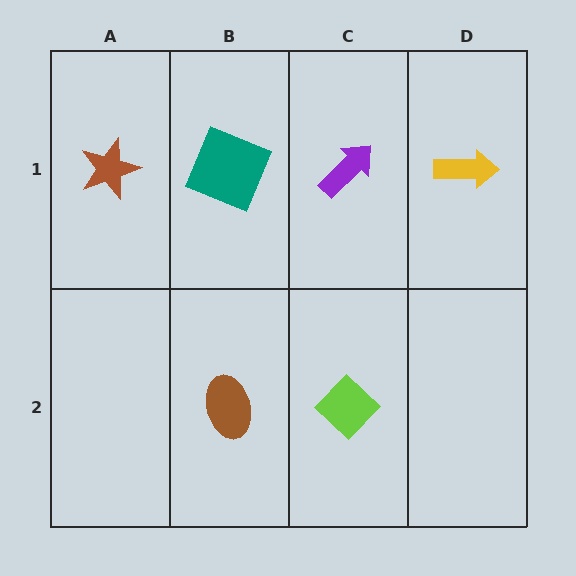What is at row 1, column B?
A teal square.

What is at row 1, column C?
A purple arrow.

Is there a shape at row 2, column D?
No, that cell is empty.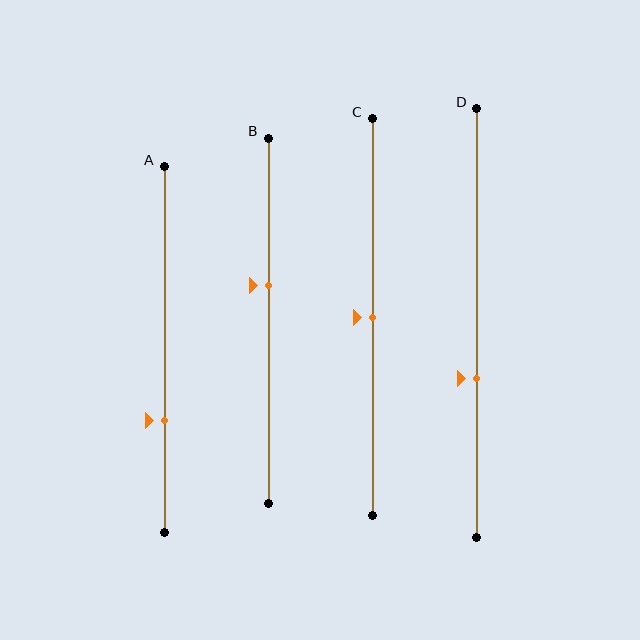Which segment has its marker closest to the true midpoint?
Segment C has its marker closest to the true midpoint.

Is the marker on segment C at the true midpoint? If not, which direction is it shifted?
Yes, the marker on segment C is at the true midpoint.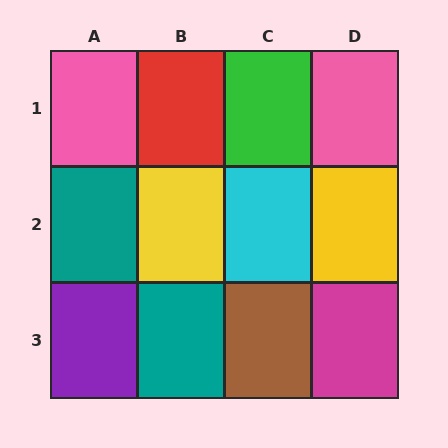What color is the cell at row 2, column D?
Yellow.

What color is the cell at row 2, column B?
Yellow.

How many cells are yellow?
2 cells are yellow.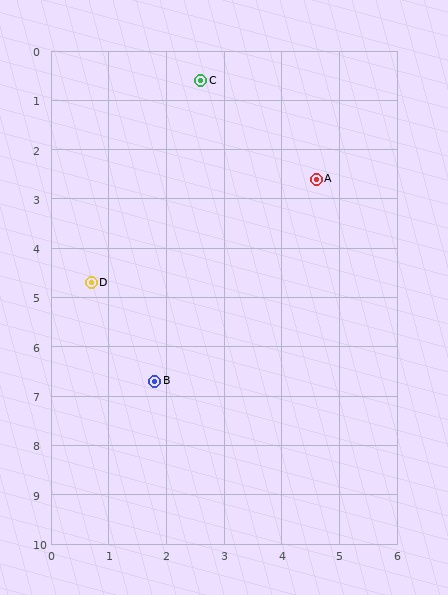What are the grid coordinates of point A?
Point A is at approximately (4.6, 2.6).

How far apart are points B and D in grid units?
Points B and D are about 2.3 grid units apart.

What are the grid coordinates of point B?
Point B is at approximately (1.8, 6.7).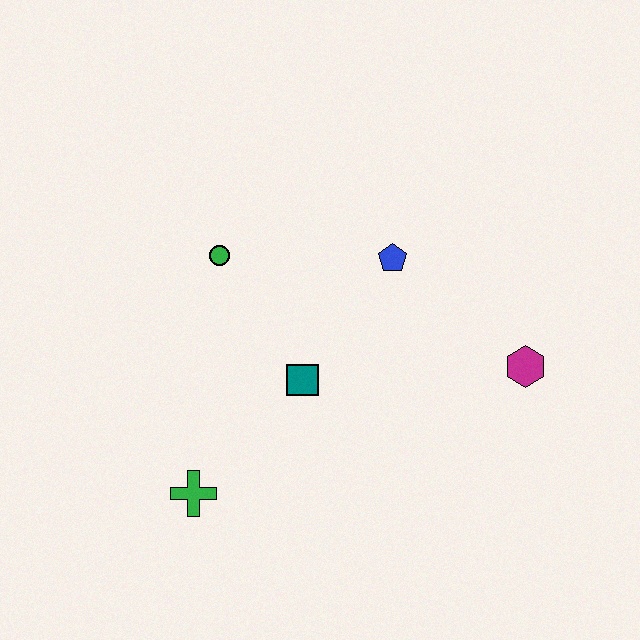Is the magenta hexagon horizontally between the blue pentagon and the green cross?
No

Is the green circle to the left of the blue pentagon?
Yes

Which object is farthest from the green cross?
The magenta hexagon is farthest from the green cross.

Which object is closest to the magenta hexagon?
The blue pentagon is closest to the magenta hexagon.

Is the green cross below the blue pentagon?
Yes